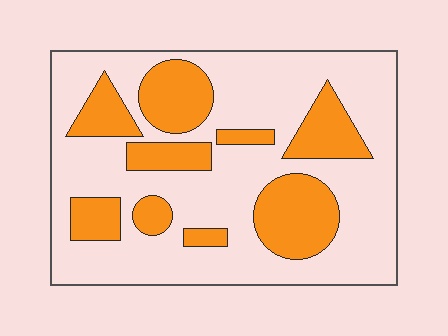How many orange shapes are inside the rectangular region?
9.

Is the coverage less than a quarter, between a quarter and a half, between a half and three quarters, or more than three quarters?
Between a quarter and a half.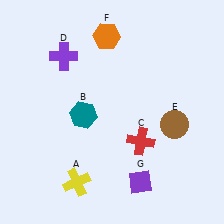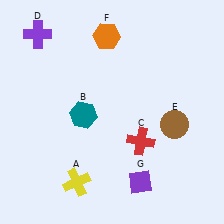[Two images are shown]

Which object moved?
The purple cross (D) moved left.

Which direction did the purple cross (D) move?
The purple cross (D) moved left.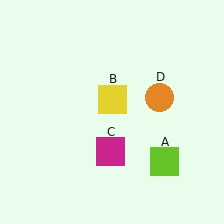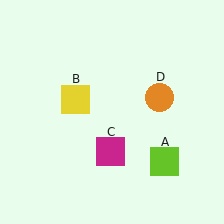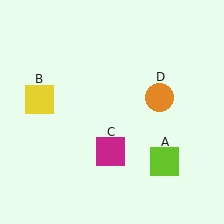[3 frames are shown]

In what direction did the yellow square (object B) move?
The yellow square (object B) moved left.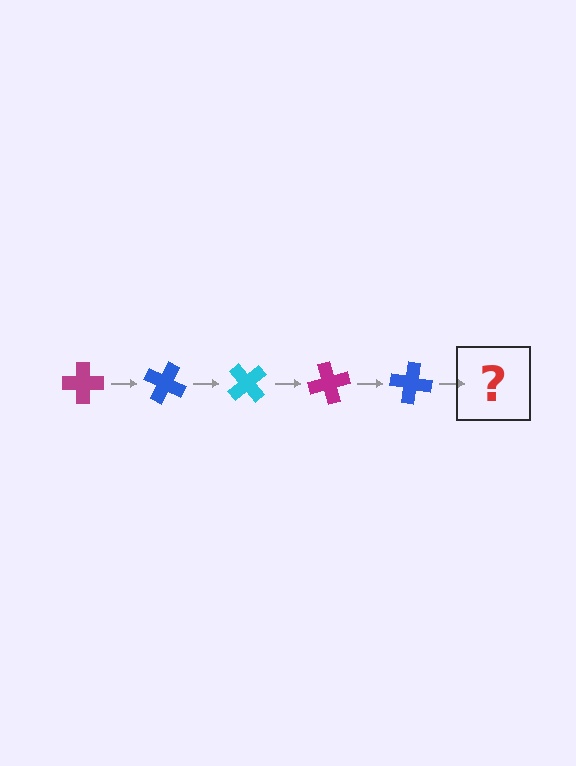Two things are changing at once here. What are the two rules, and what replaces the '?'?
The two rules are that it rotates 25 degrees each step and the color cycles through magenta, blue, and cyan. The '?' should be a cyan cross, rotated 125 degrees from the start.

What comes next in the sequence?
The next element should be a cyan cross, rotated 125 degrees from the start.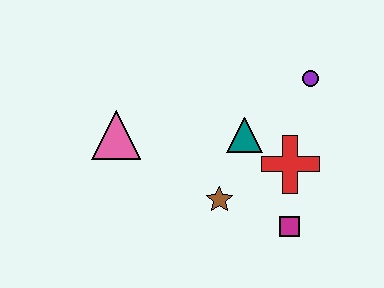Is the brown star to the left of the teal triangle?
Yes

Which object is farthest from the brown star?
The purple circle is farthest from the brown star.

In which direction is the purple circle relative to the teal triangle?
The purple circle is to the right of the teal triangle.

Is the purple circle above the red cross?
Yes